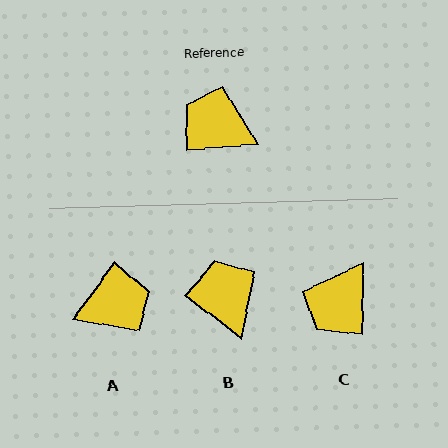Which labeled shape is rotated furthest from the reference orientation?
A, about 131 degrees away.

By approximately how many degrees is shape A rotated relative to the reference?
Approximately 131 degrees clockwise.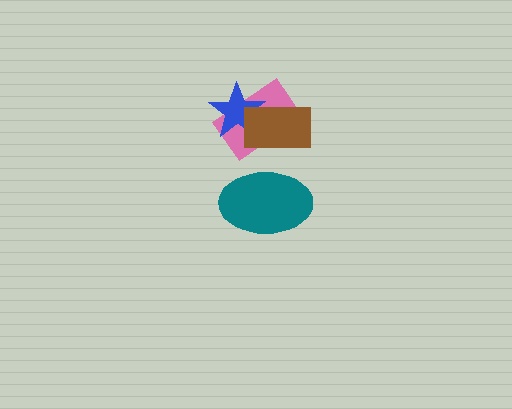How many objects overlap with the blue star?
2 objects overlap with the blue star.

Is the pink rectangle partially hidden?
Yes, it is partially covered by another shape.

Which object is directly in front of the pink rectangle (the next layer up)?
The blue star is directly in front of the pink rectangle.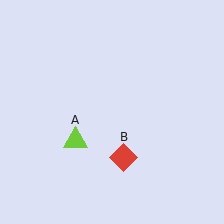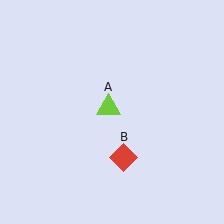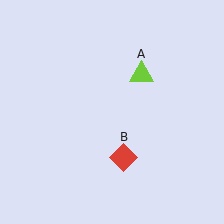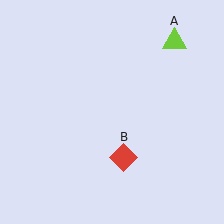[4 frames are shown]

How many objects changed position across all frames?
1 object changed position: lime triangle (object A).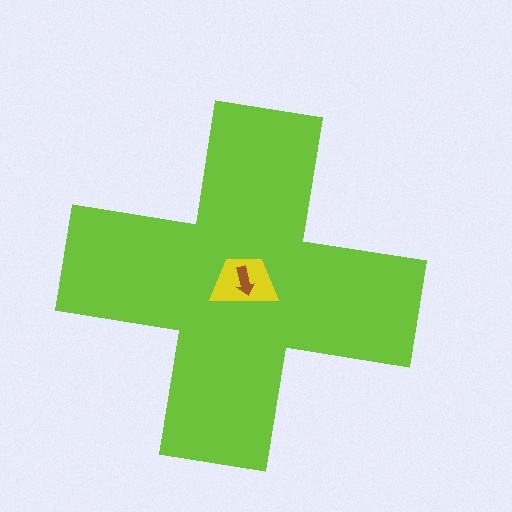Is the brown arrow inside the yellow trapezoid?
Yes.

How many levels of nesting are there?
3.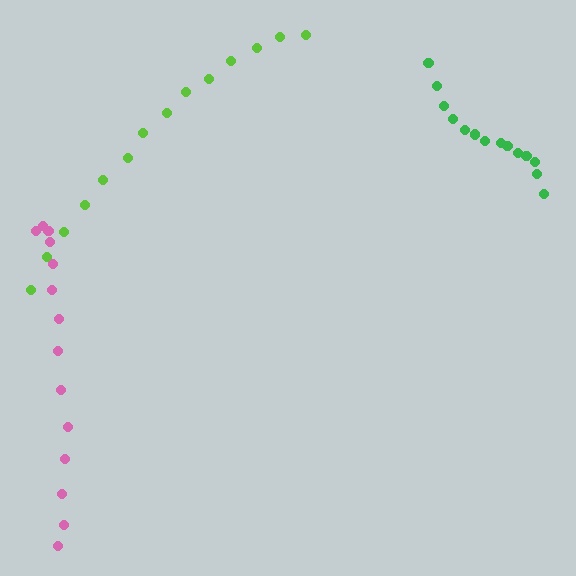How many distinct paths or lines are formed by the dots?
There are 3 distinct paths.